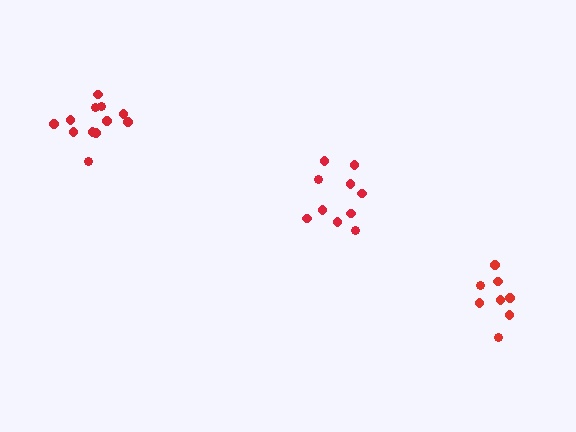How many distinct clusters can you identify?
There are 3 distinct clusters.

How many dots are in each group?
Group 1: 12 dots, Group 2: 10 dots, Group 3: 8 dots (30 total).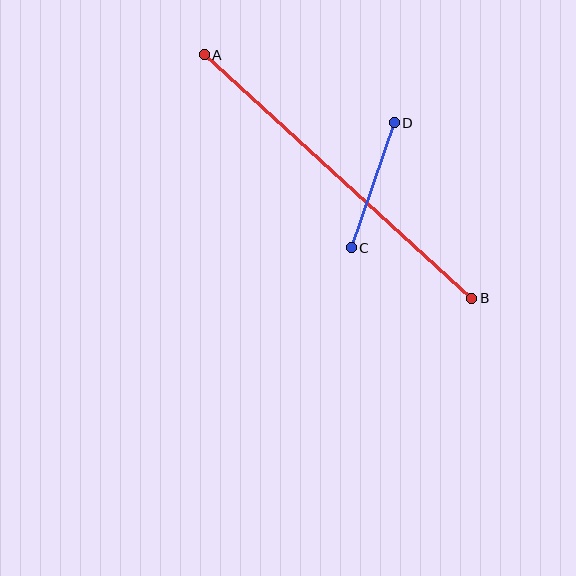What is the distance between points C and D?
The distance is approximately 133 pixels.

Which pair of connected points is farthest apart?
Points A and B are farthest apart.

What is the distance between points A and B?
The distance is approximately 362 pixels.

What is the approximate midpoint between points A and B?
The midpoint is at approximately (338, 176) pixels.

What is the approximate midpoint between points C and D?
The midpoint is at approximately (373, 185) pixels.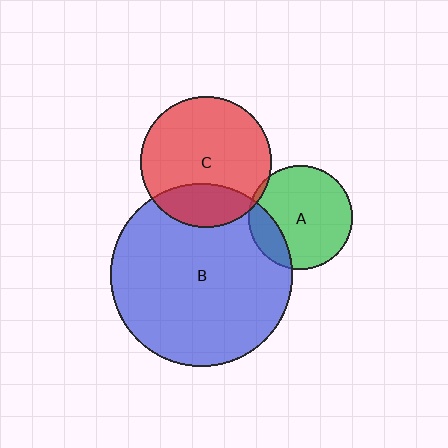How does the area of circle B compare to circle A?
Approximately 3.0 times.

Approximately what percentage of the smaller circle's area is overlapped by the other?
Approximately 5%.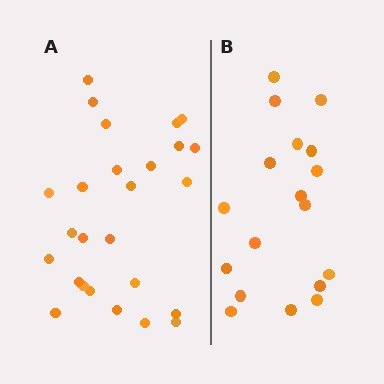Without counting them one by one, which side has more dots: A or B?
Region A (the left region) has more dots.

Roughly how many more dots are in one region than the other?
Region A has roughly 8 or so more dots than region B.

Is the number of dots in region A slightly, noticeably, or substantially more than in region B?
Region A has noticeably more, but not dramatically so. The ratio is roughly 1.4 to 1.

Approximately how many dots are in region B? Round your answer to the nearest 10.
About 20 dots. (The exact count is 18, which rounds to 20.)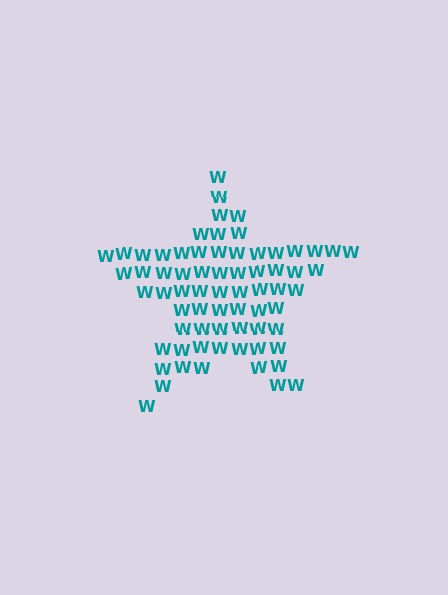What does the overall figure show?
The overall figure shows a star.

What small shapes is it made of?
It is made of small letter W's.